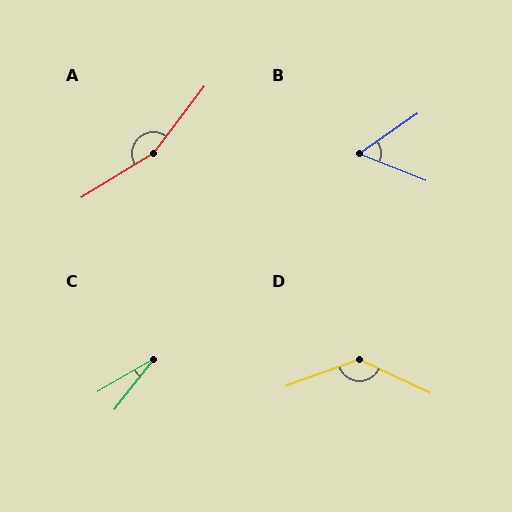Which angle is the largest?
A, at approximately 159 degrees.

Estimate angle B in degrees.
Approximately 56 degrees.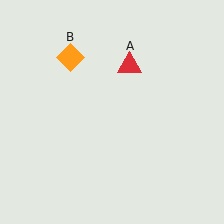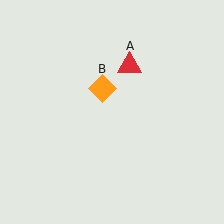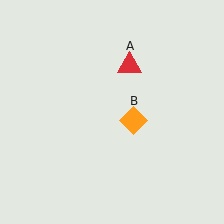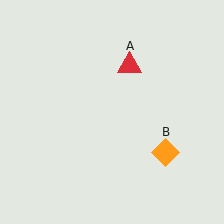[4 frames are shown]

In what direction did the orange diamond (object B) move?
The orange diamond (object B) moved down and to the right.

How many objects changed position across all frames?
1 object changed position: orange diamond (object B).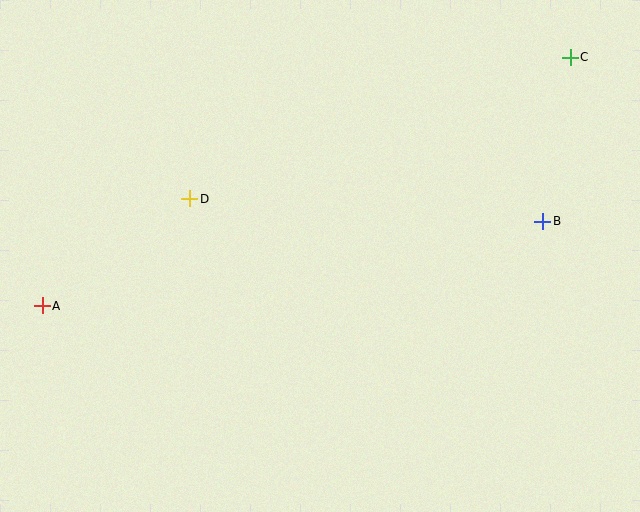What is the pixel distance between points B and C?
The distance between B and C is 166 pixels.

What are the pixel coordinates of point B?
Point B is at (543, 221).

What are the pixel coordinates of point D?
Point D is at (190, 199).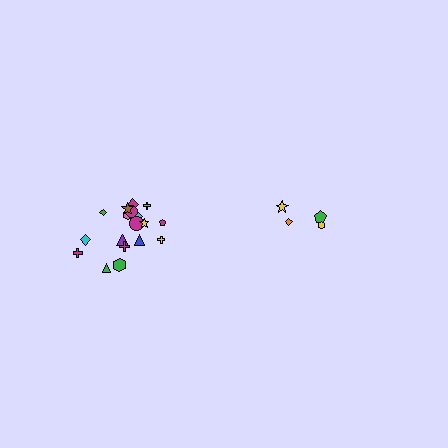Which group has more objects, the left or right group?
The left group.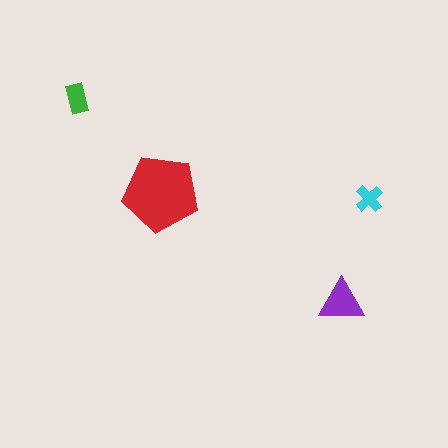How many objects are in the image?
There are 4 objects in the image.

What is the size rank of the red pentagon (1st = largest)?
1st.